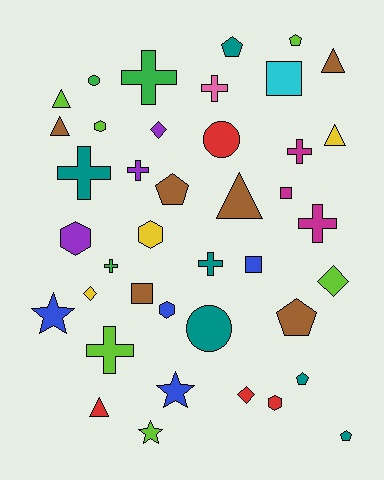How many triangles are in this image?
There are 6 triangles.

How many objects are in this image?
There are 40 objects.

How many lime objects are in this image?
There are 6 lime objects.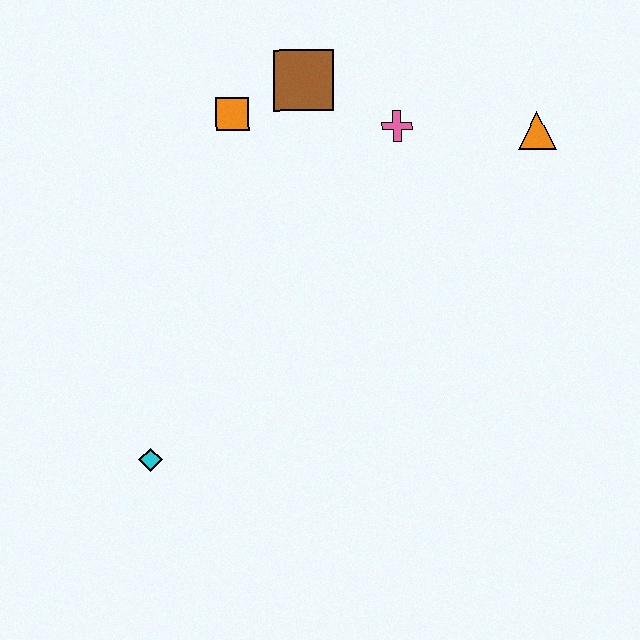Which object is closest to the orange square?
The brown square is closest to the orange square.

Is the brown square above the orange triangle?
Yes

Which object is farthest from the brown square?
The cyan diamond is farthest from the brown square.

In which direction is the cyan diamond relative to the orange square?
The cyan diamond is below the orange square.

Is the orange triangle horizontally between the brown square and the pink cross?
No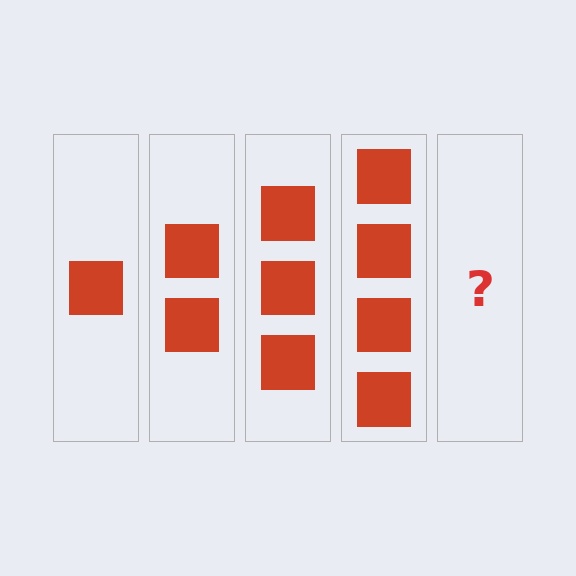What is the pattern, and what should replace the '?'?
The pattern is that each step adds one more square. The '?' should be 5 squares.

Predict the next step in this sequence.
The next step is 5 squares.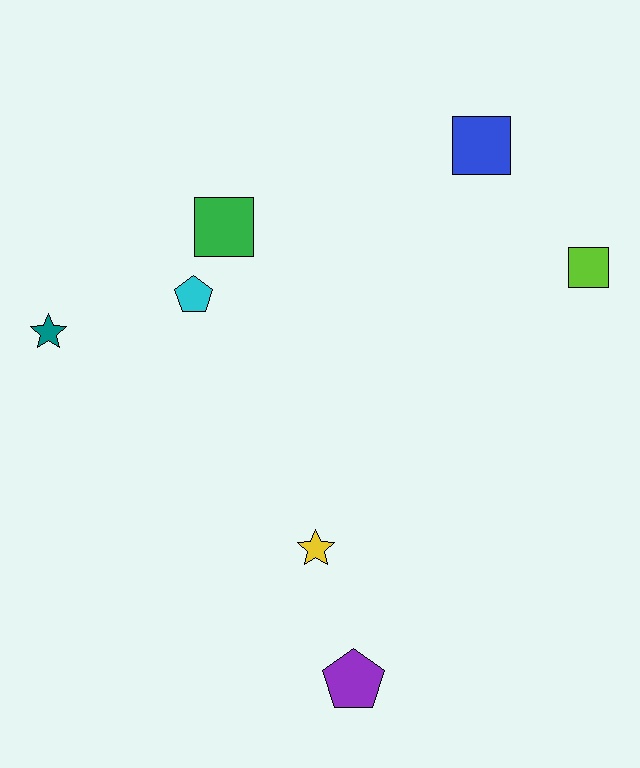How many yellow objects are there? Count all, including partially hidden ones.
There is 1 yellow object.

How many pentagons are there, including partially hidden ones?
There are 2 pentagons.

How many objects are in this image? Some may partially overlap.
There are 7 objects.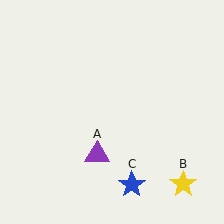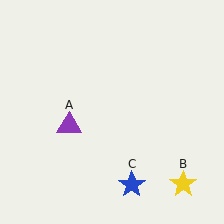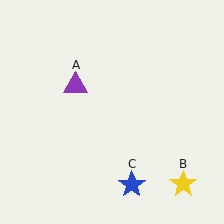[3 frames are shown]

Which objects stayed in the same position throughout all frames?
Yellow star (object B) and blue star (object C) remained stationary.